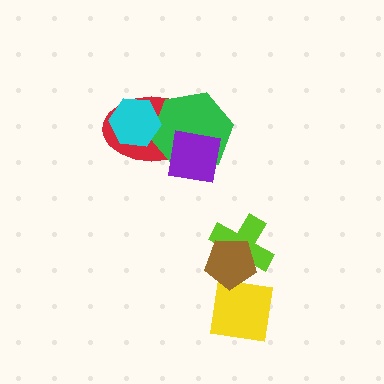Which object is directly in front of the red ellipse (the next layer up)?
The green hexagon is directly in front of the red ellipse.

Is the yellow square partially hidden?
Yes, it is partially covered by another shape.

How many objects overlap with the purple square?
2 objects overlap with the purple square.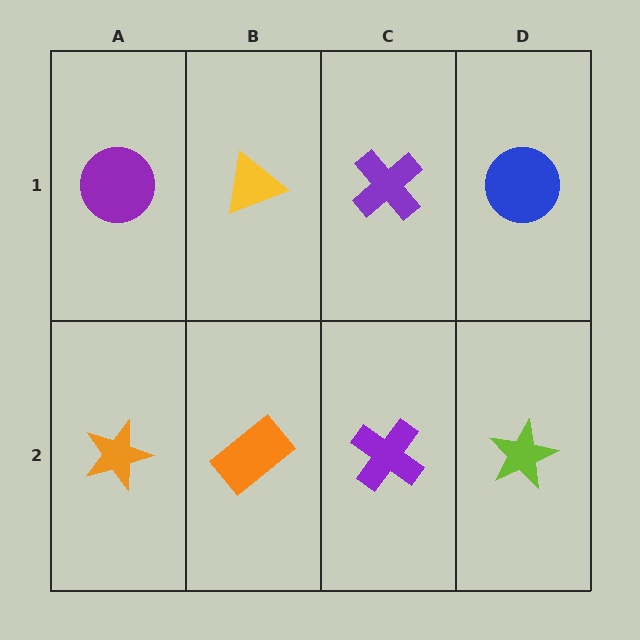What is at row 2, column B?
An orange rectangle.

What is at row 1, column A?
A purple circle.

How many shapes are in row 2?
4 shapes.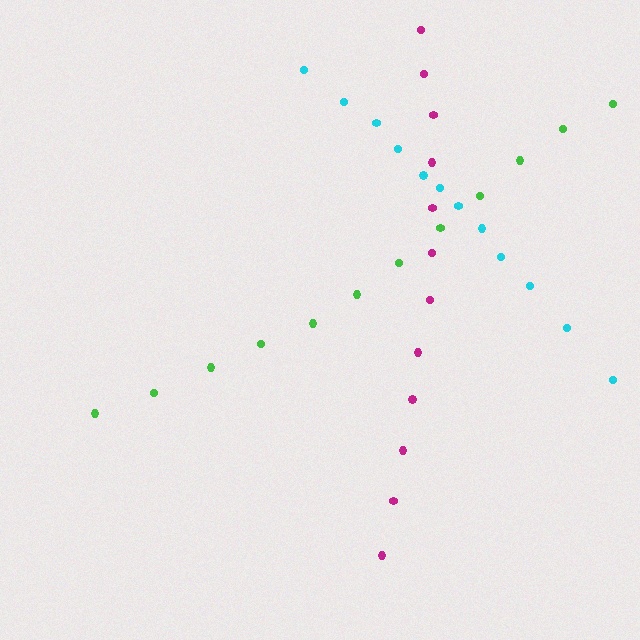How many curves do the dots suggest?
There are 3 distinct paths.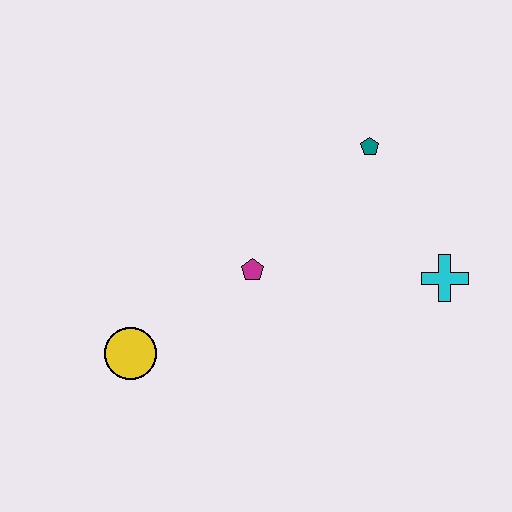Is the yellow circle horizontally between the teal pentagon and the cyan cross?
No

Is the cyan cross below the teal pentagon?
Yes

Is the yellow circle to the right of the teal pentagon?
No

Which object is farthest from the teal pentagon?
The yellow circle is farthest from the teal pentagon.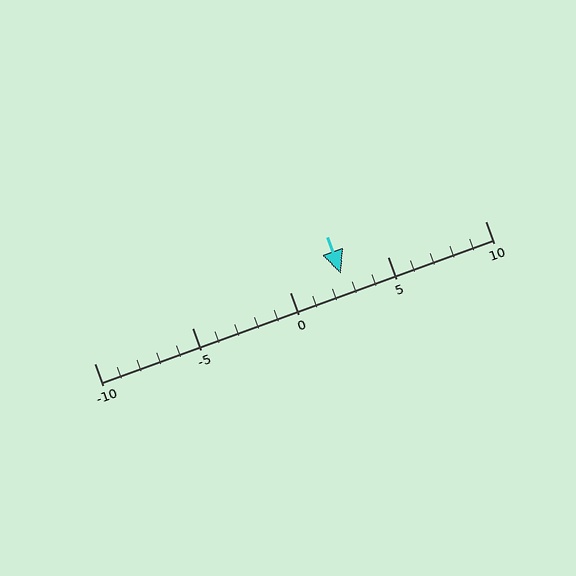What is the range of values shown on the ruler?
The ruler shows values from -10 to 10.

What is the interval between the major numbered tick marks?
The major tick marks are spaced 5 units apart.